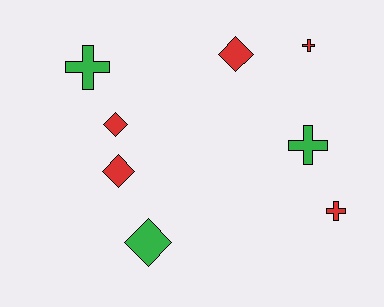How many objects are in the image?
There are 8 objects.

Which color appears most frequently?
Red, with 5 objects.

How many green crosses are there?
There are 2 green crosses.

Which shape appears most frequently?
Cross, with 4 objects.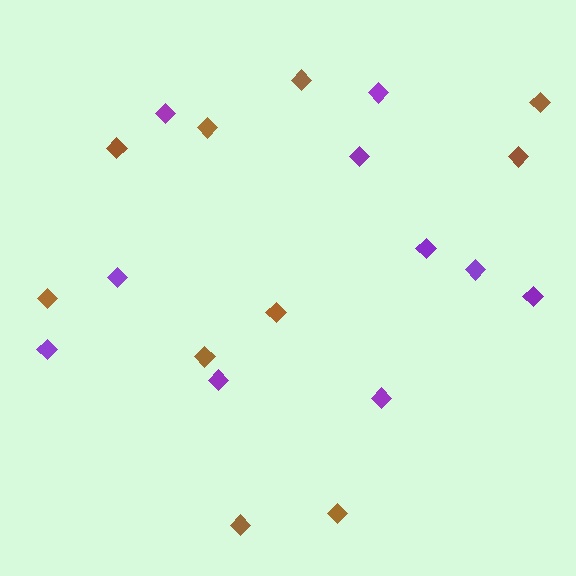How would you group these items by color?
There are 2 groups: one group of purple diamonds (10) and one group of brown diamonds (10).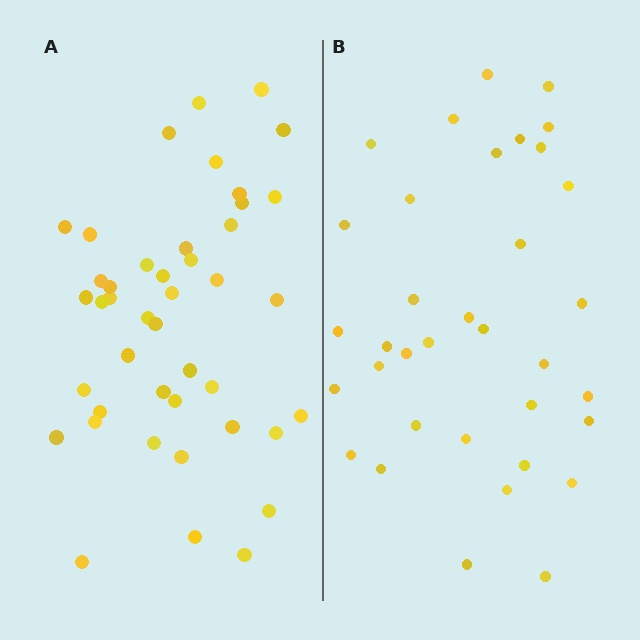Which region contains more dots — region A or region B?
Region A (the left region) has more dots.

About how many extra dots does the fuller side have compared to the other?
Region A has roughly 8 or so more dots than region B.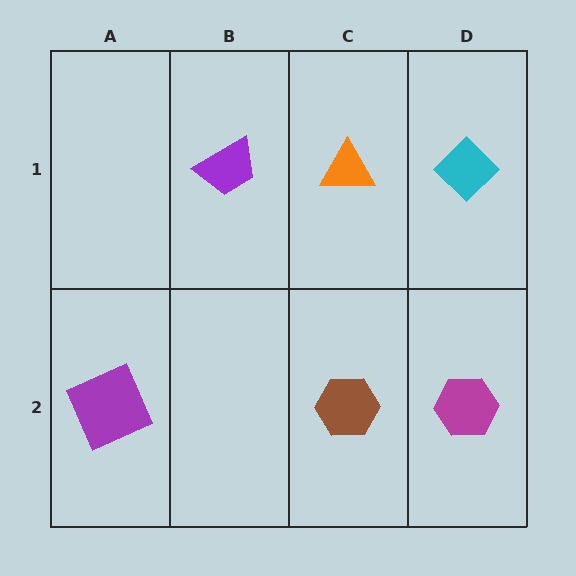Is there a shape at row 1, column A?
No, that cell is empty.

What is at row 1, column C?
An orange triangle.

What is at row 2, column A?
A purple square.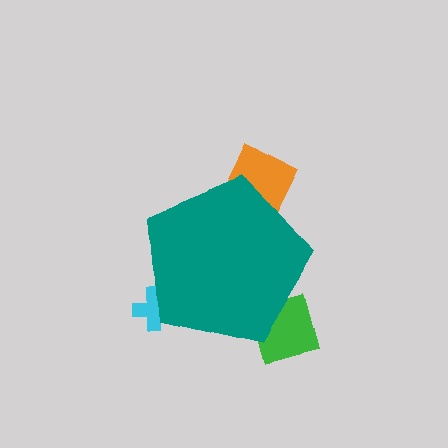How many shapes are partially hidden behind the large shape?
3 shapes are partially hidden.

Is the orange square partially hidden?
Yes, the orange square is partially hidden behind the teal pentagon.